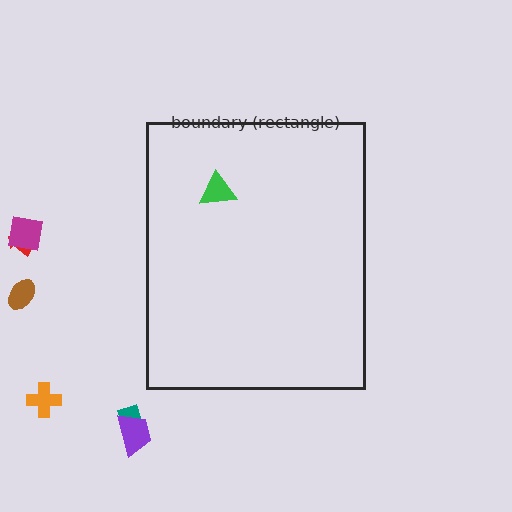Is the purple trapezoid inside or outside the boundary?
Outside.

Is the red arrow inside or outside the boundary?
Outside.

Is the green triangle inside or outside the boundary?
Inside.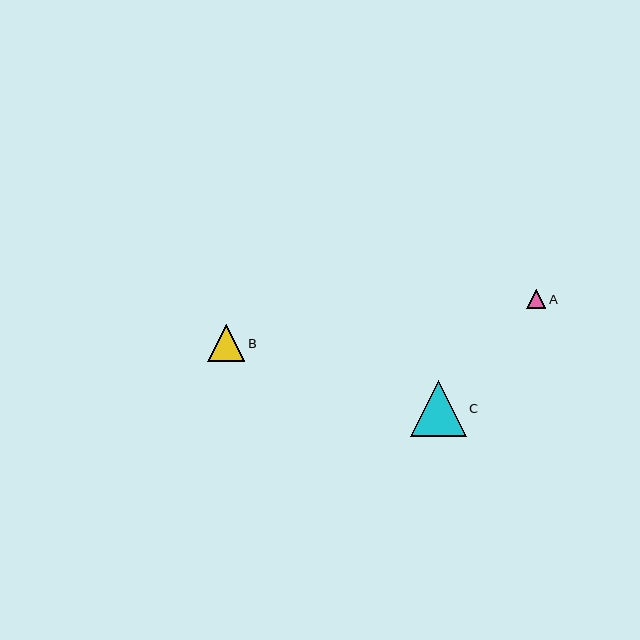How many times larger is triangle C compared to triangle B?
Triangle C is approximately 1.5 times the size of triangle B.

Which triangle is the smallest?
Triangle A is the smallest with a size of approximately 19 pixels.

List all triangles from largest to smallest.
From largest to smallest: C, B, A.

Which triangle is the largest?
Triangle C is the largest with a size of approximately 56 pixels.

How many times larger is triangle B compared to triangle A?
Triangle B is approximately 2.0 times the size of triangle A.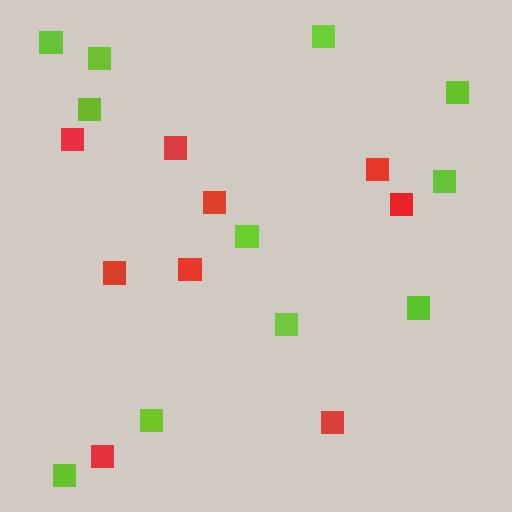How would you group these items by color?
There are 2 groups: one group of red squares (9) and one group of lime squares (11).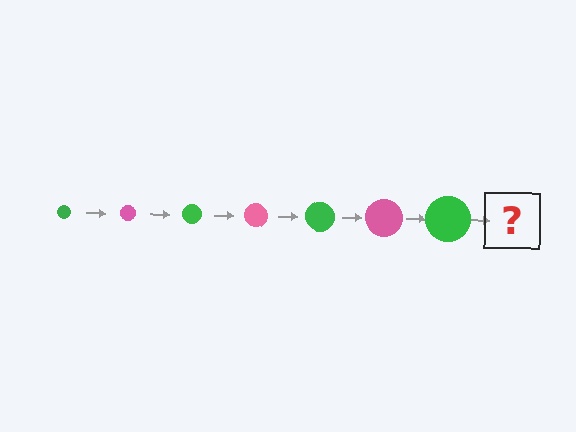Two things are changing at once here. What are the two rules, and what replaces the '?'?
The two rules are that the circle grows larger each step and the color cycles through green and pink. The '?' should be a pink circle, larger than the previous one.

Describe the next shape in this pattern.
It should be a pink circle, larger than the previous one.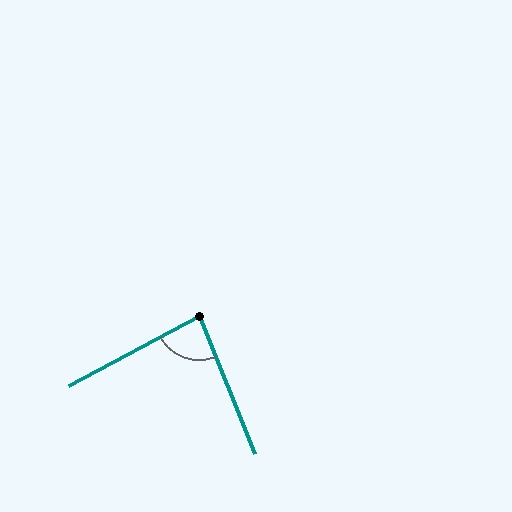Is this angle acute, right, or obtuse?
It is acute.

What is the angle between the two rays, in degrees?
Approximately 84 degrees.